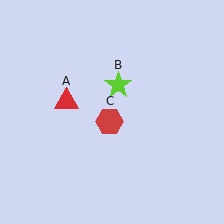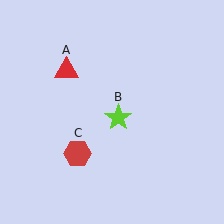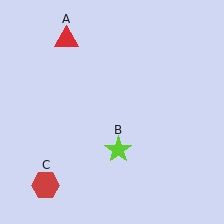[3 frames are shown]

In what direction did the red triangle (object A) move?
The red triangle (object A) moved up.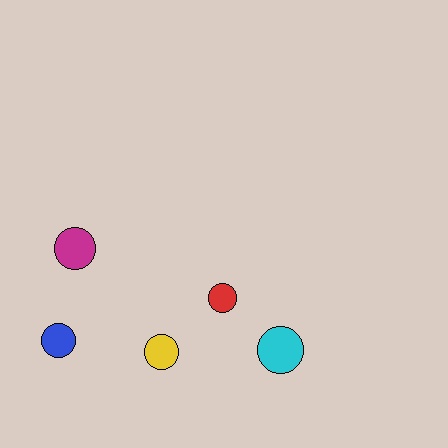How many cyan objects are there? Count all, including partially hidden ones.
There is 1 cyan object.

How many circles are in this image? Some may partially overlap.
There are 5 circles.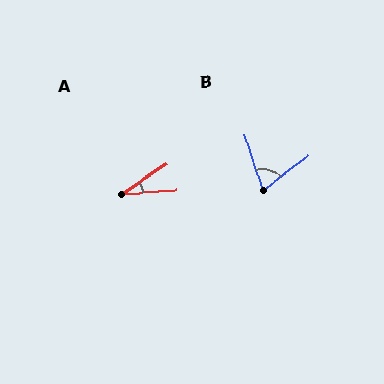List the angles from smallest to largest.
A (30°), B (70°).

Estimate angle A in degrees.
Approximately 30 degrees.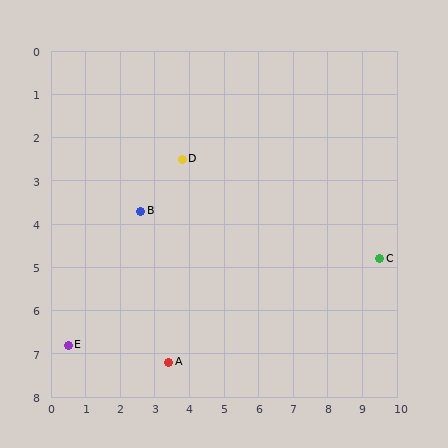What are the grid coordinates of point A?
Point A is at approximately (3.4, 7.2).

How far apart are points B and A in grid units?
Points B and A are about 3.6 grid units apart.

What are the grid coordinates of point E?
Point E is at approximately (0.5, 6.8).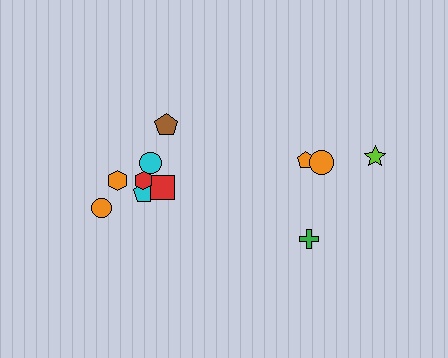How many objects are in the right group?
There are 4 objects.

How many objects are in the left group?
There are 7 objects.